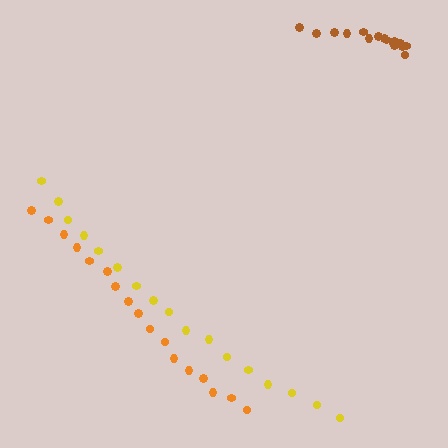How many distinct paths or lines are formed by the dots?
There are 3 distinct paths.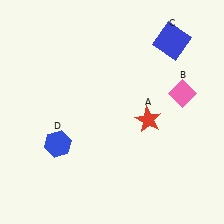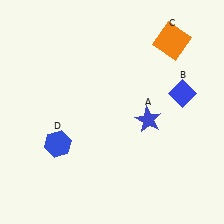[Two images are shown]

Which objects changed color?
A changed from red to blue. B changed from pink to blue. C changed from blue to orange.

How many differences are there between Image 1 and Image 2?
There are 3 differences between the two images.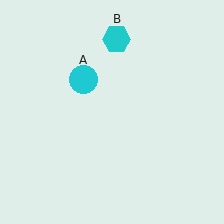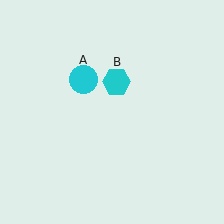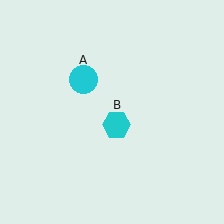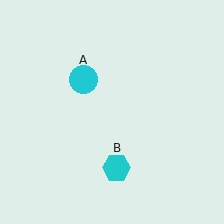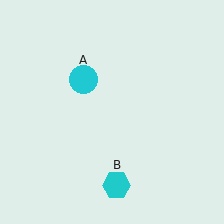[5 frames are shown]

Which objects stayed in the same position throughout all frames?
Cyan circle (object A) remained stationary.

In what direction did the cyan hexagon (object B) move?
The cyan hexagon (object B) moved down.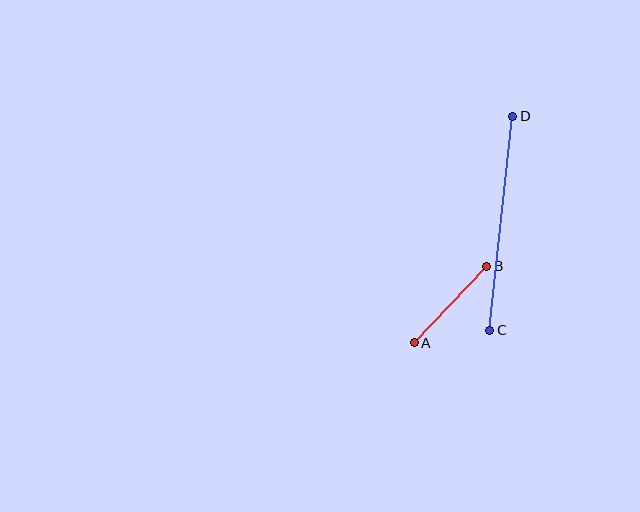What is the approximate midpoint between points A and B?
The midpoint is at approximately (450, 305) pixels.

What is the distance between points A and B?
The distance is approximately 105 pixels.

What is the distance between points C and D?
The distance is approximately 215 pixels.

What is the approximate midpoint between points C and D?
The midpoint is at approximately (501, 223) pixels.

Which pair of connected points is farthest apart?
Points C and D are farthest apart.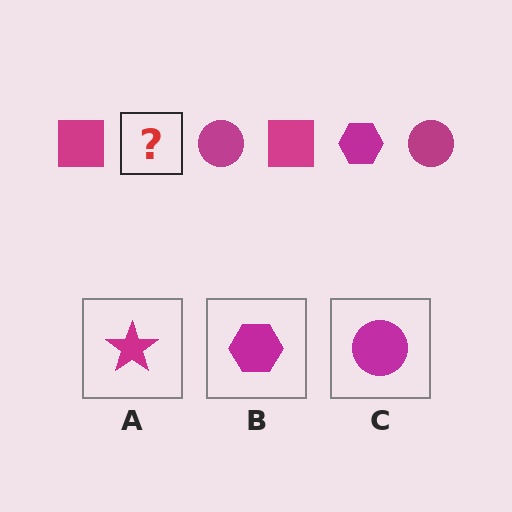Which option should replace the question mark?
Option B.